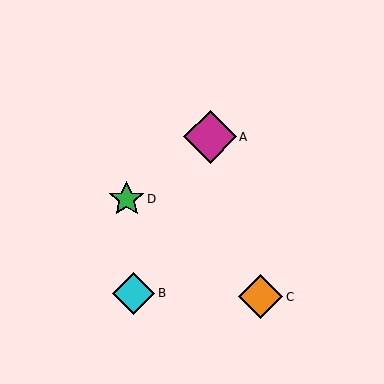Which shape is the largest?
The magenta diamond (labeled A) is the largest.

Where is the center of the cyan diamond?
The center of the cyan diamond is at (134, 293).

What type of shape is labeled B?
Shape B is a cyan diamond.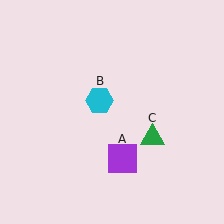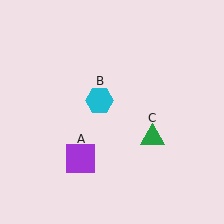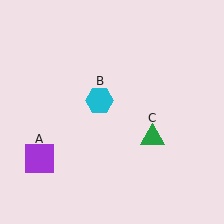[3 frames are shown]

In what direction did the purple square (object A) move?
The purple square (object A) moved left.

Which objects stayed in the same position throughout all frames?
Cyan hexagon (object B) and green triangle (object C) remained stationary.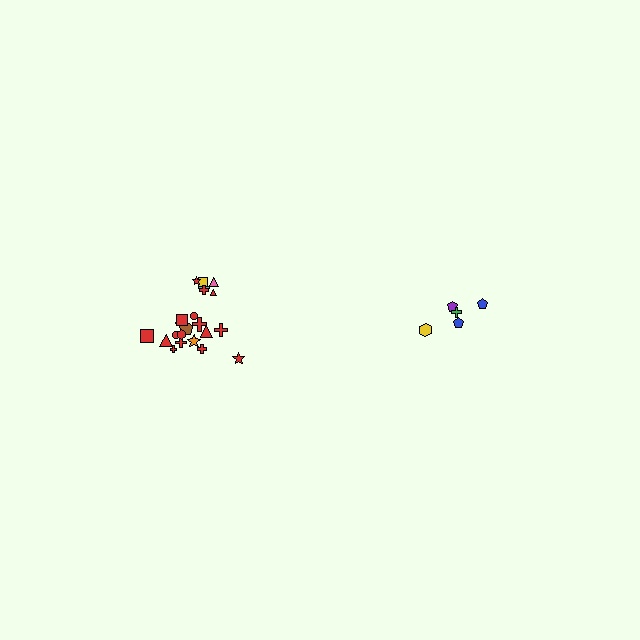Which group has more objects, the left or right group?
The left group.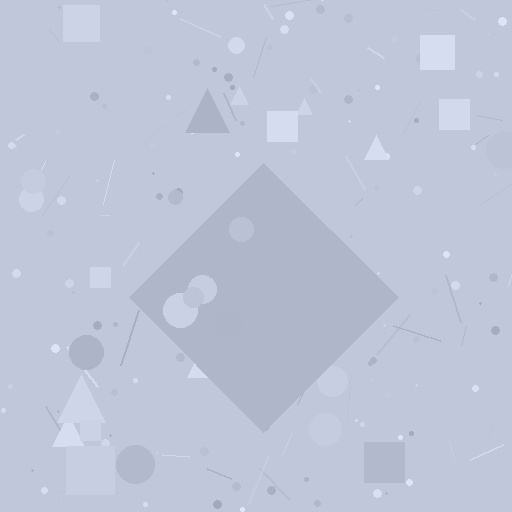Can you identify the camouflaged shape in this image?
The camouflaged shape is a diamond.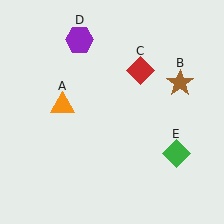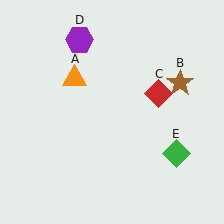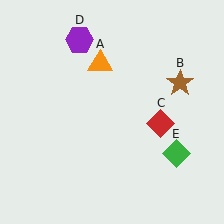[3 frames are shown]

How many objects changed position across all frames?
2 objects changed position: orange triangle (object A), red diamond (object C).